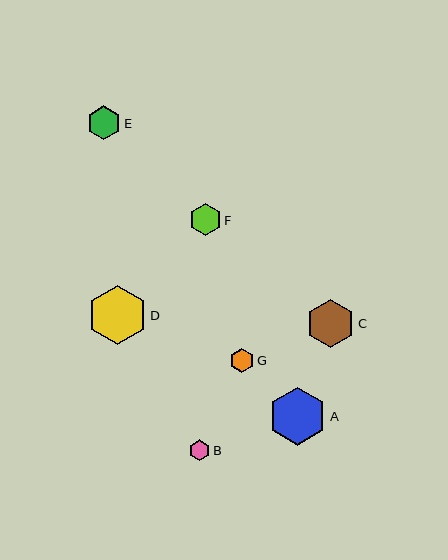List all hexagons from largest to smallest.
From largest to smallest: D, A, C, E, F, G, B.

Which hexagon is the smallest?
Hexagon B is the smallest with a size of approximately 21 pixels.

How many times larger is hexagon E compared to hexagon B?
Hexagon E is approximately 1.6 times the size of hexagon B.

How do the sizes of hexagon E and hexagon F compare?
Hexagon E and hexagon F are approximately the same size.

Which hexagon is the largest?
Hexagon D is the largest with a size of approximately 59 pixels.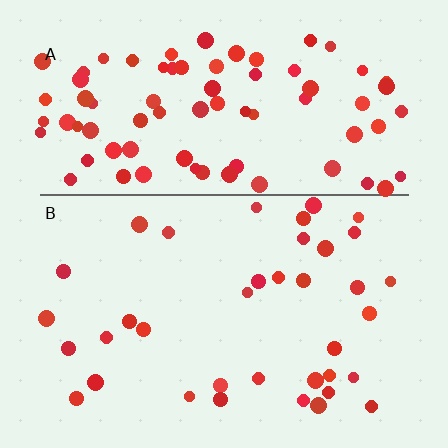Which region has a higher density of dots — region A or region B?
A (the top).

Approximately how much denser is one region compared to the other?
Approximately 2.3× — region A over region B.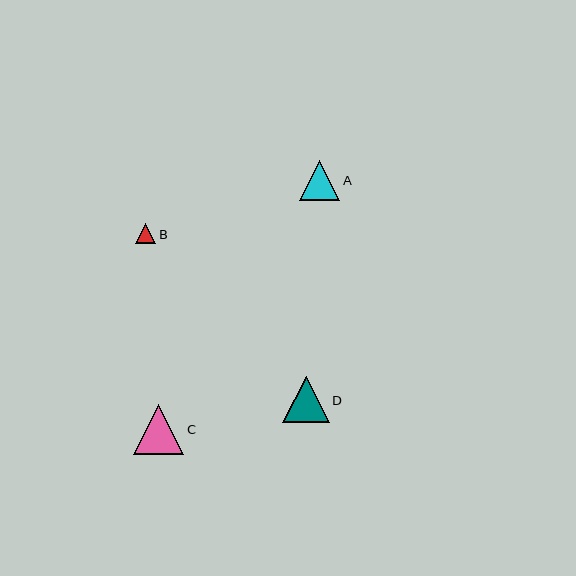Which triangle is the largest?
Triangle C is the largest with a size of approximately 50 pixels.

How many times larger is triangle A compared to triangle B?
Triangle A is approximately 2.0 times the size of triangle B.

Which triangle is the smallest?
Triangle B is the smallest with a size of approximately 20 pixels.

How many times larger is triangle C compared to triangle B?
Triangle C is approximately 2.5 times the size of triangle B.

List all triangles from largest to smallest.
From largest to smallest: C, D, A, B.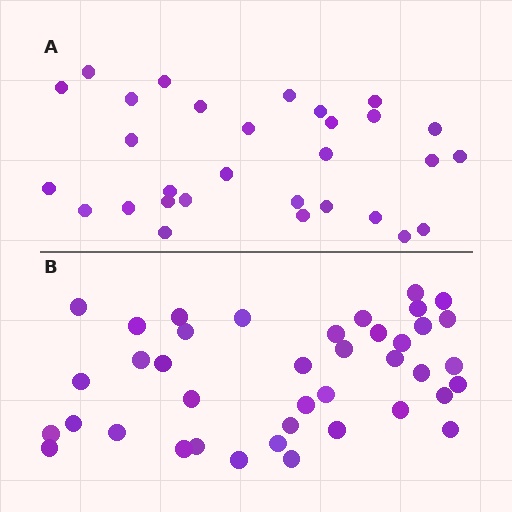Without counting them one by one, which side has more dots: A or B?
Region B (the bottom region) has more dots.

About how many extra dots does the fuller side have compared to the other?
Region B has roughly 10 or so more dots than region A.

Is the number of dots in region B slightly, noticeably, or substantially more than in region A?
Region B has noticeably more, but not dramatically so. The ratio is roughly 1.3 to 1.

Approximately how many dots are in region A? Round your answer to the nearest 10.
About 30 dots.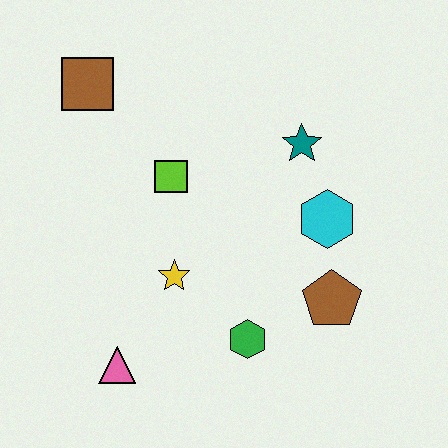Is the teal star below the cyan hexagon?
No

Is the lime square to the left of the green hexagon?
Yes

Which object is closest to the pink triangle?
The yellow star is closest to the pink triangle.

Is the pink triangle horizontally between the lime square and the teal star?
No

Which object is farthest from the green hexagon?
The brown square is farthest from the green hexagon.